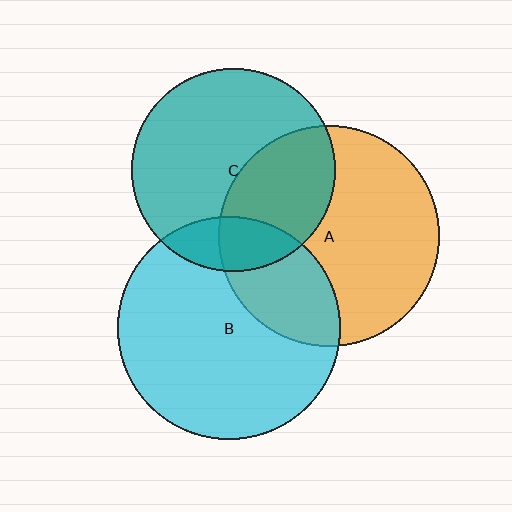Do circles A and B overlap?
Yes.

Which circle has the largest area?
Circle B (cyan).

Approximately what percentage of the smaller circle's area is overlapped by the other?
Approximately 30%.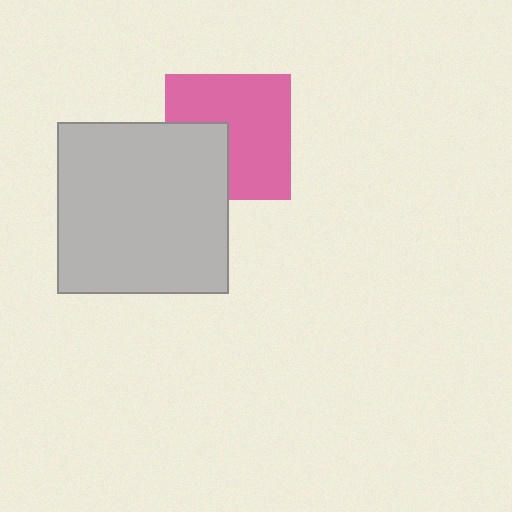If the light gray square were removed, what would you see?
You would see the complete pink square.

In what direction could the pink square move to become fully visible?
The pink square could move toward the upper-right. That would shift it out from behind the light gray square entirely.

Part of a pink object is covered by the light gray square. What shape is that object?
It is a square.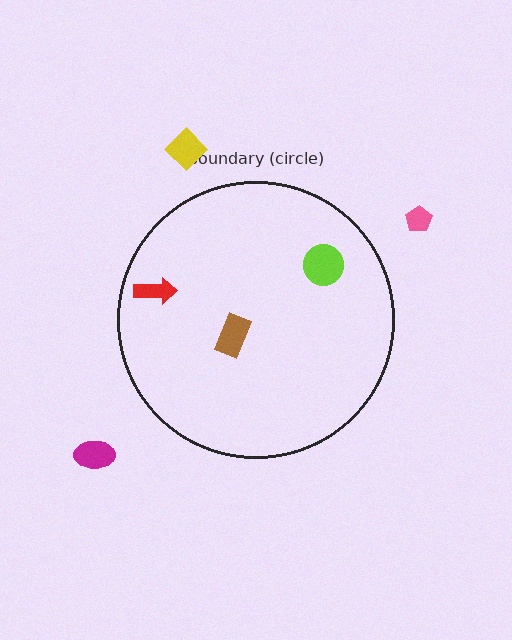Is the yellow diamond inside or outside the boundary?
Outside.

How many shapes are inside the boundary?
3 inside, 3 outside.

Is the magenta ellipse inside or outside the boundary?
Outside.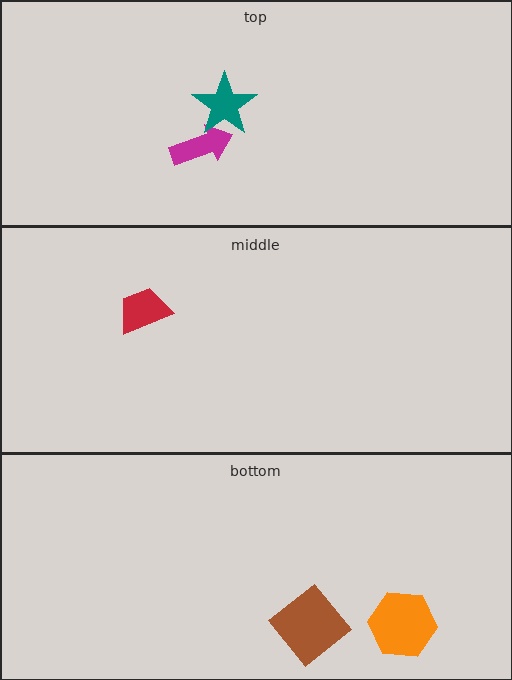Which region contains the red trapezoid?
The middle region.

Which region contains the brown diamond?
The bottom region.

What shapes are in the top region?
The magenta arrow, the teal star.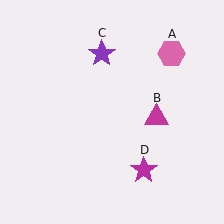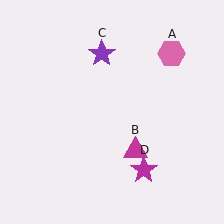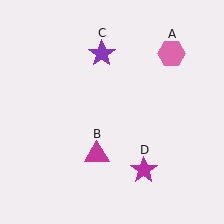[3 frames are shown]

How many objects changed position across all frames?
1 object changed position: magenta triangle (object B).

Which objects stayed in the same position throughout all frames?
Pink hexagon (object A) and purple star (object C) and magenta star (object D) remained stationary.